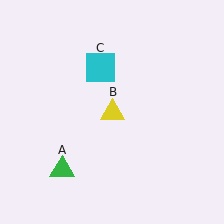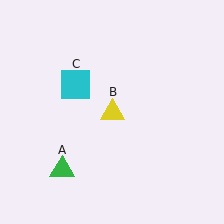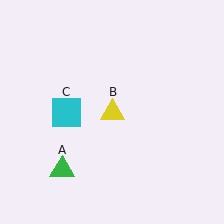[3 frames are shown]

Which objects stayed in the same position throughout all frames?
Green triangle (object A) and yellow triangle (object B) remained stationary.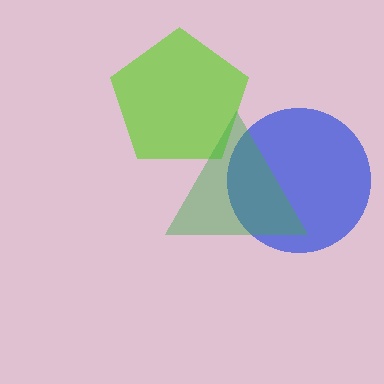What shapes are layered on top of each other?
The layered shapes are: a blue circle, a lime pentagon, a green triangle.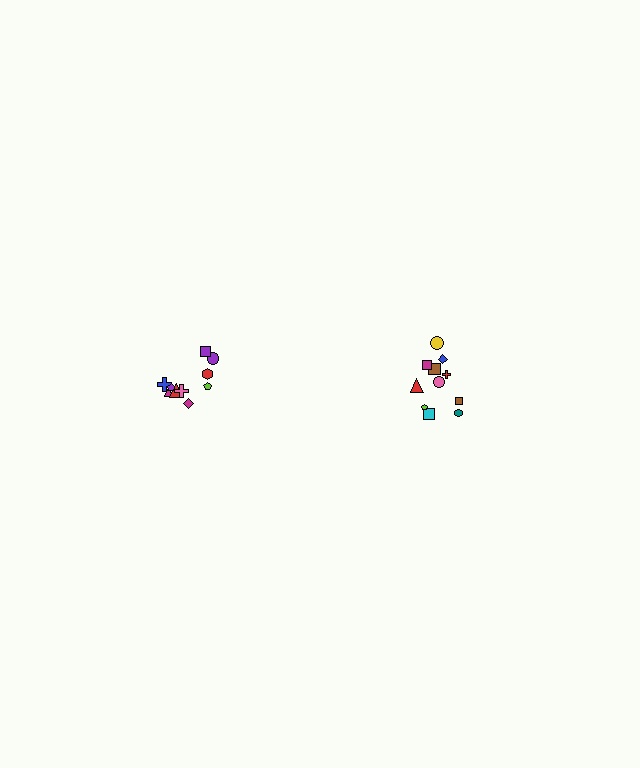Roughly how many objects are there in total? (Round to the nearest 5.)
Roughly 20 objects in total.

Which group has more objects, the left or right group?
The right group.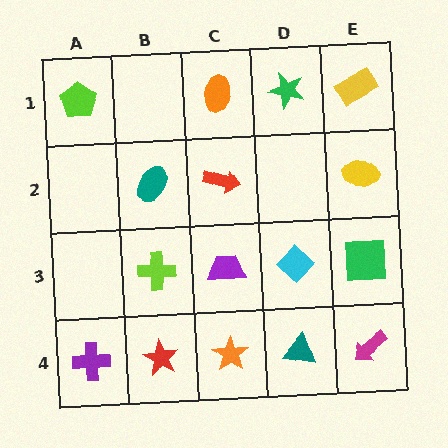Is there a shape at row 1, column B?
No, that cell is empty.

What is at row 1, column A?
A lime pentagon.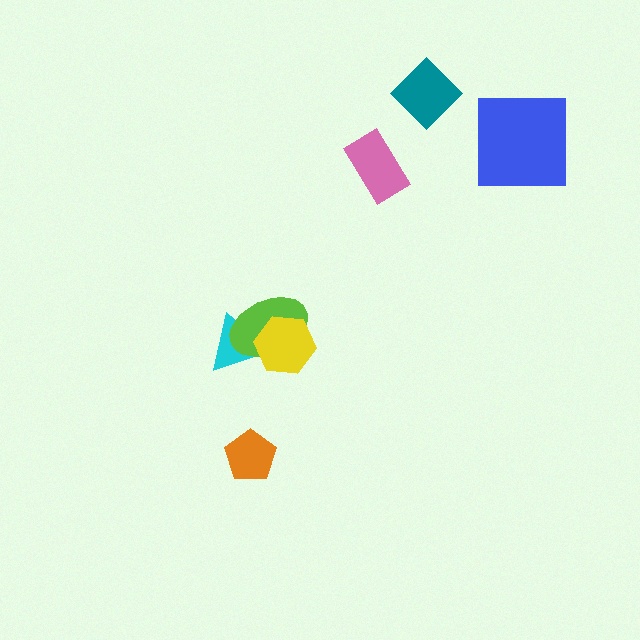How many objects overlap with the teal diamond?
0 objects overlap with the teal diamond.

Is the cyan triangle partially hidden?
Yes, it is partially covered by another shape.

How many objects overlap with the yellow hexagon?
2 objects overlap with the yellow hexagon.